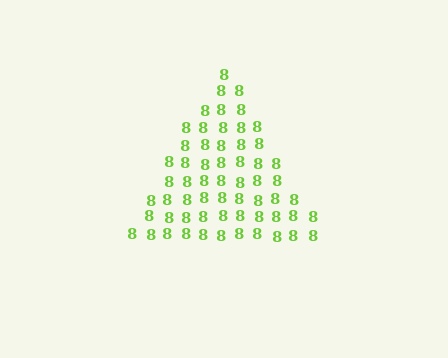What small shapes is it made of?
It is made of small digit 8's.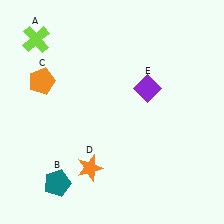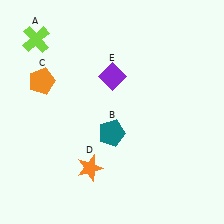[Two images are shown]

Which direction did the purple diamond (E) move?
The purple diamond (E) moved left.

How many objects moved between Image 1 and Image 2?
2 objects moved between the two images.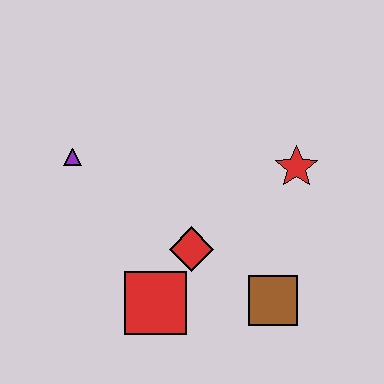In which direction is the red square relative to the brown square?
The red square is to the left of the brown square.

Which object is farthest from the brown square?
The purple triangle is farthest from the brown square.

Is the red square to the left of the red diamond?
Yes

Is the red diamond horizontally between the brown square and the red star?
No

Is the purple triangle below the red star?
No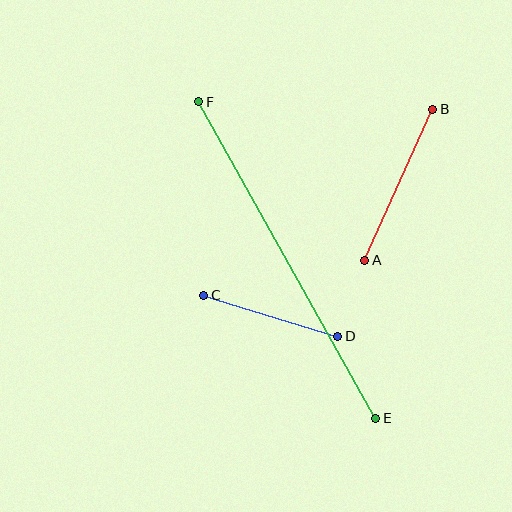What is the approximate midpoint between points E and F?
The midpoint is at approximately (287, 260) pixels.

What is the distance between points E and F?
The distance is approximately 362 pixels.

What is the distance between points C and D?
The distance is approximately 140 pixels.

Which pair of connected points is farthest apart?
Points E and F are farthest apart.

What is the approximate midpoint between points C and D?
The midpoint is at approximately (271, 316) pixels.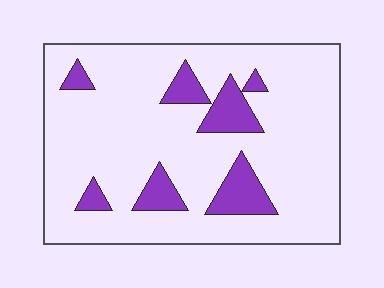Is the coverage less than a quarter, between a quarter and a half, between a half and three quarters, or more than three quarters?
Less than a quarter.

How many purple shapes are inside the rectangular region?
7.